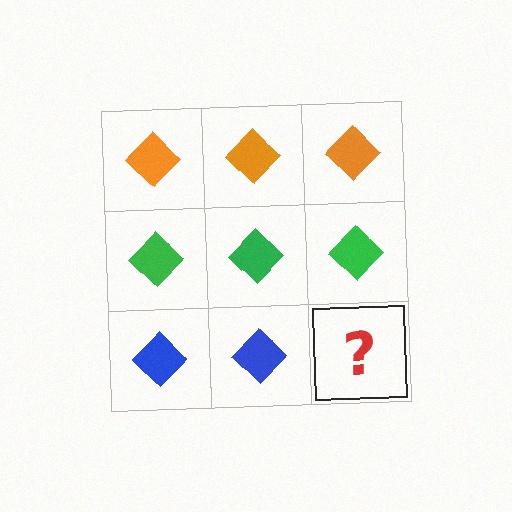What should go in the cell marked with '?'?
The missing cell should contain a blue diamond.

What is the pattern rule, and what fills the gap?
The rule is that each row has a consistent color. The gap should be filled with a blue diamond.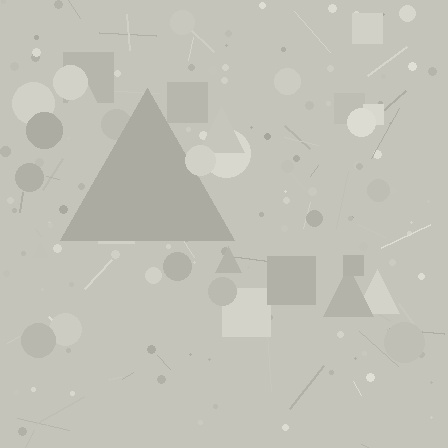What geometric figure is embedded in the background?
A triangle is embedded in the background.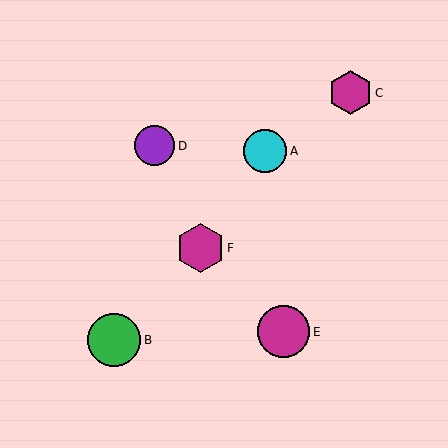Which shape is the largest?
The green circle (labeled B) is the largest.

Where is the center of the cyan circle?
The center of the cyan circle is at (265, 151).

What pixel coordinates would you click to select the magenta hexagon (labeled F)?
Click at (200, 248) to select the magenta hexagon F.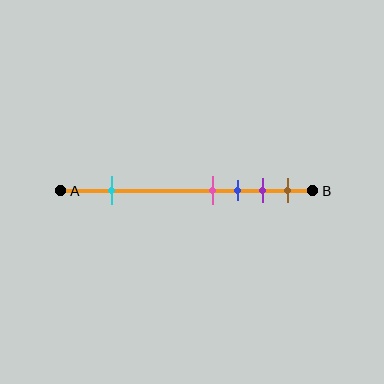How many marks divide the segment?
There are 5 marks dividing the segment.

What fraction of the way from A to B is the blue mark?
The blue mark is approximately 70% (0.7) of the way from A to B.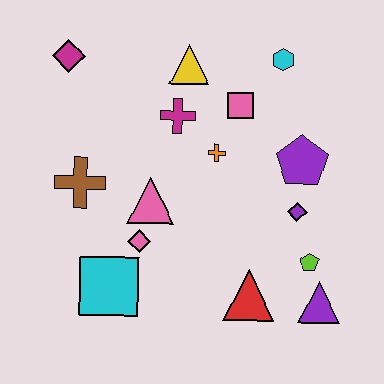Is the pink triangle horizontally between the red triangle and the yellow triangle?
No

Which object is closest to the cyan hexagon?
The pink square is closest to the cyan hexagon.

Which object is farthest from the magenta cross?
The purple triangle is farthest from the magenta cross.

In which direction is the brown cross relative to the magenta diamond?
The brown cross is below the magenta diamond.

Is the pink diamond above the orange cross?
No